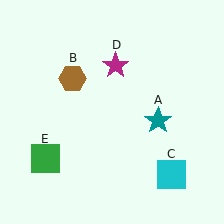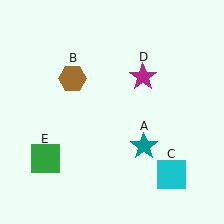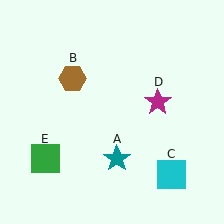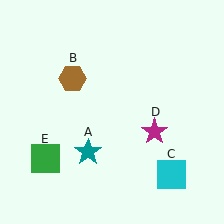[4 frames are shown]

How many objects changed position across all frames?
2 objects changed position: teal star (object A), magenta star (object D).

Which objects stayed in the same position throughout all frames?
Brown hexagon (object B) and cyan square (object C) and green square (object E) remained stationary.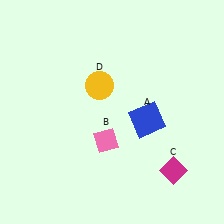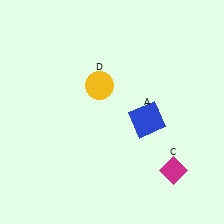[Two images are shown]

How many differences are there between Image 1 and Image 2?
There is 1 difference between the two images.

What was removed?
The pink diamond (B) was removed in Image 2.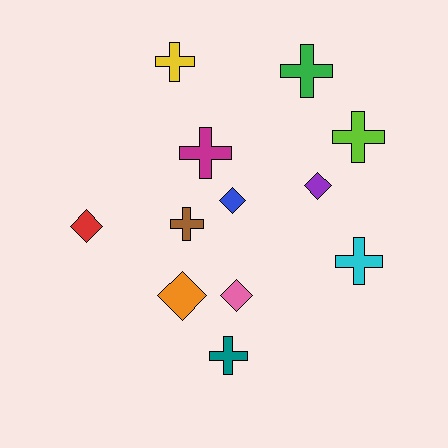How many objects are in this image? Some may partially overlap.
There are 12 objects.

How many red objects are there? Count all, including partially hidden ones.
There is 1 red object.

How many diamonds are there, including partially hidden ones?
There are 5 diamonds.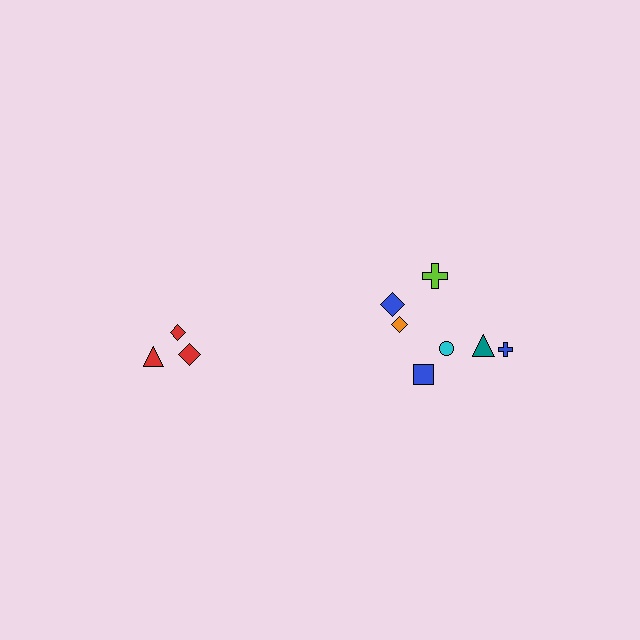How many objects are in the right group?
There are 7 objects.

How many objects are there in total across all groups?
There are 10 objects.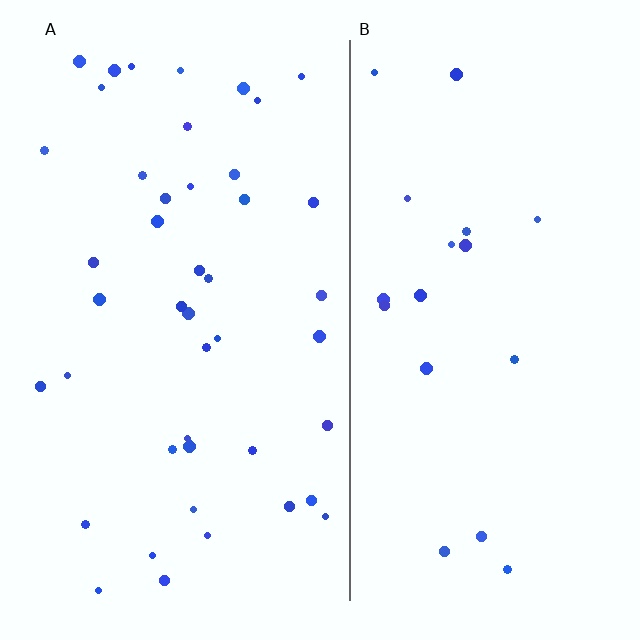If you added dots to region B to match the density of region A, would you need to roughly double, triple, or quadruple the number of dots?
Approximately double.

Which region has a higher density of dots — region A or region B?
A (the left).